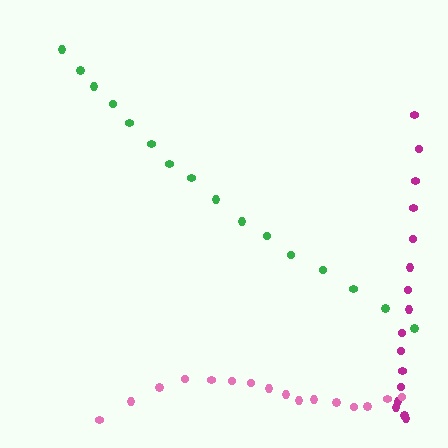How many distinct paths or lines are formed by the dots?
There are 3 distinct paths.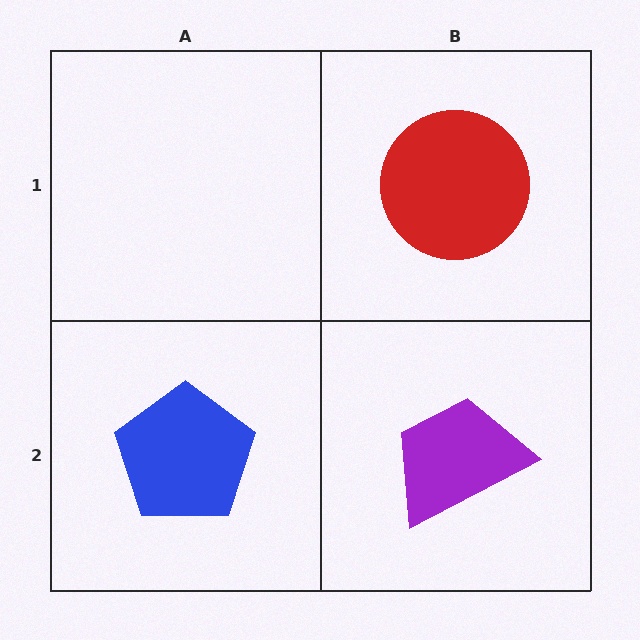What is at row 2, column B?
A purple trapezoid.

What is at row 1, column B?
A red circle.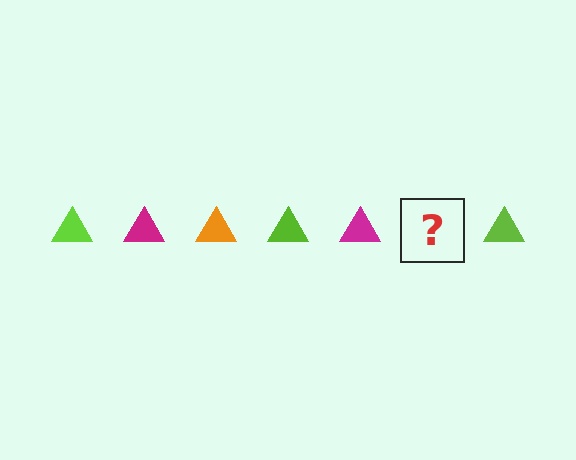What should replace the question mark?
The question mark should be replaced with an orange triangle.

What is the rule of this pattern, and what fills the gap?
The rule is that the pattern cycles through lime, magenta, orange triangles. The gap should be filled with an orange triangle.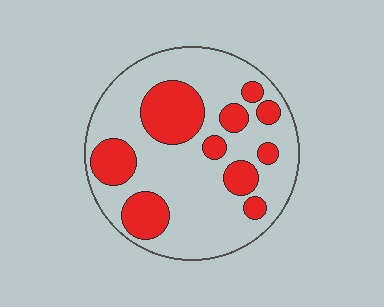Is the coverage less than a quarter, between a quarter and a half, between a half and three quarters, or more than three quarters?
Between a quarter and a half.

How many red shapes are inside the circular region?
10.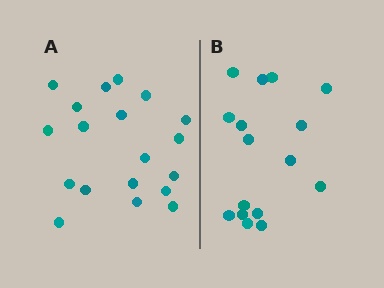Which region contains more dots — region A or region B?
Region A (the left region) has more dots.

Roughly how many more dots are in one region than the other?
Region A has just a few more — roughly 2 or 3 more dots than region B.